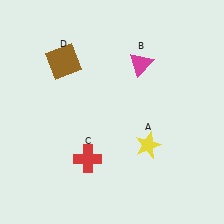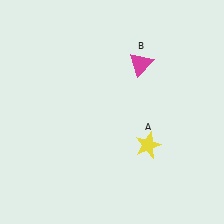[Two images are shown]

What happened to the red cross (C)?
The red cross (C) was removed in Image 2. It was in the bottom-left area of Image 1.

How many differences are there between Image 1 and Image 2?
There are 2 differences between the two images.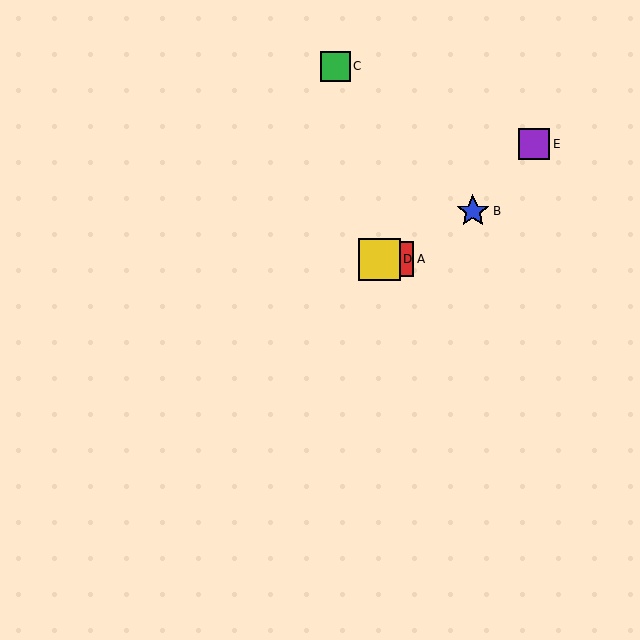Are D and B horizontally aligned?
No, D is at y≈259 and B is at y≈211.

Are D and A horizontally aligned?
Yes, both are at y≈259.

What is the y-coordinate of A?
Object A is at y≈259.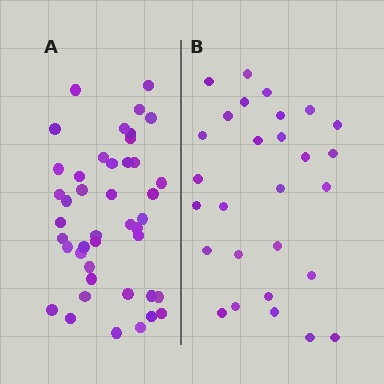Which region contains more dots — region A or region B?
Region A (the left region) has more dots.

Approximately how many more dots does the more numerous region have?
Region A has approximately 15 more dots than region B.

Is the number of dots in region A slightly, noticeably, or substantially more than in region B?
Region A has substantially more. The ratio is roughly 1.5 to 1.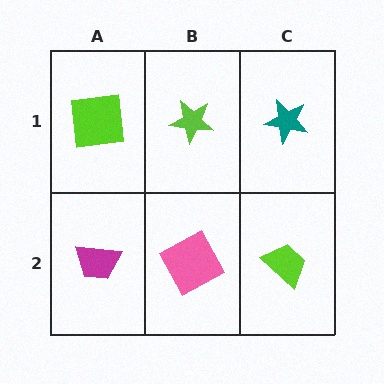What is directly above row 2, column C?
A teal star.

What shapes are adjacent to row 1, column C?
A lime trapezoid (row 2, column C), a lime star (row 1, column B).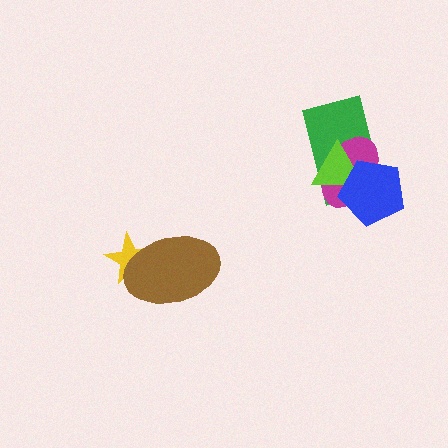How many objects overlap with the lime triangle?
3 objects overlap with the lime triangle.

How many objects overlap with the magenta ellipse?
3 objects overlap with the magenta ellipse.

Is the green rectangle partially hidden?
Yes, it is partially covered by another shape.